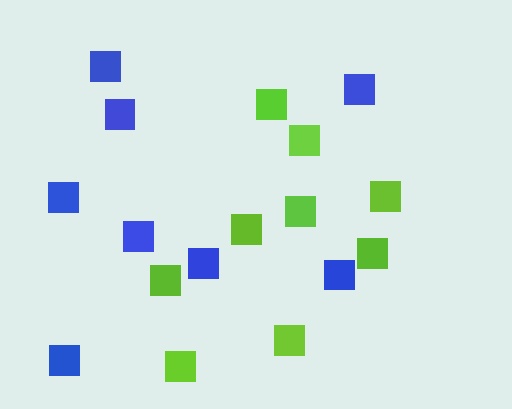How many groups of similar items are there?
There are 2 groups: one group of lime squares (9) and one group of blue squares (8).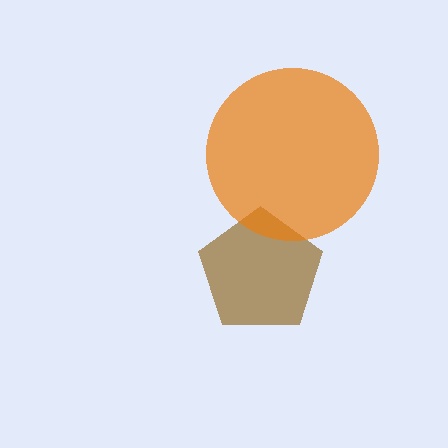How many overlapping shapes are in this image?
There are 2 overlapping shapes in the image.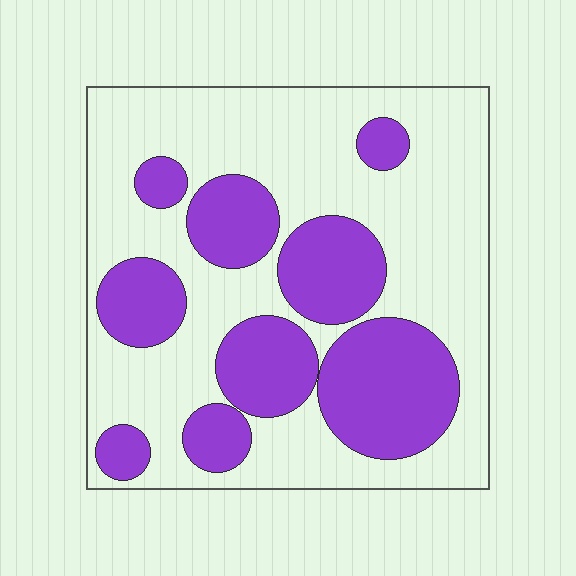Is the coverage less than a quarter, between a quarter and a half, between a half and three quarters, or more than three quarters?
Between a quarter and a half.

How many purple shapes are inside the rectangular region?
9.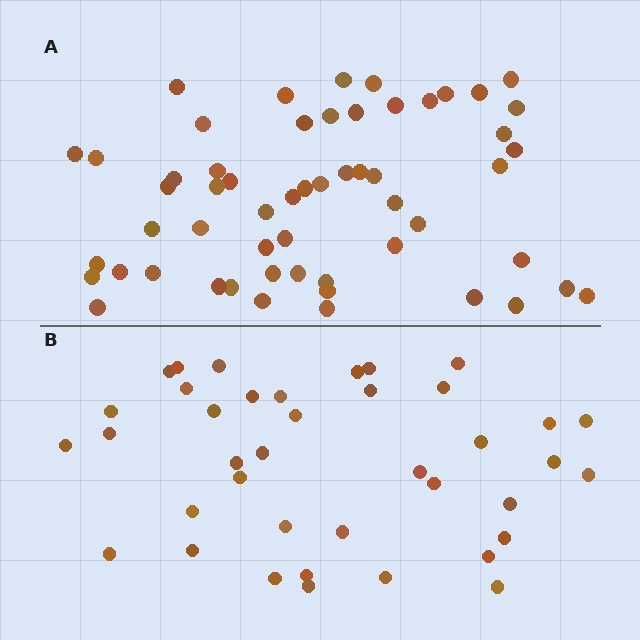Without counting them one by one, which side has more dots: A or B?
Region A (the top region) has more dots.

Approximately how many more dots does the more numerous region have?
Region A has approximately 15 more dots than region B.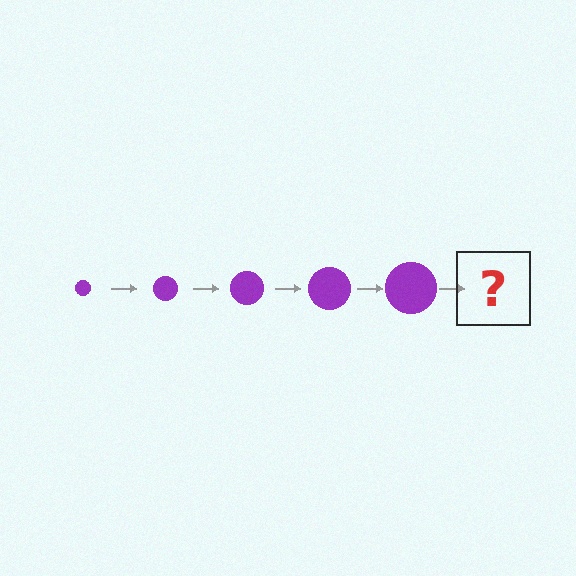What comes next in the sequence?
The next element should be a purple circle, larger than the previous one.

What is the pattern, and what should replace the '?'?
The pattern is that the circle gets progressively larger each step. The '?' should be a purple circle, larger than the previous one.